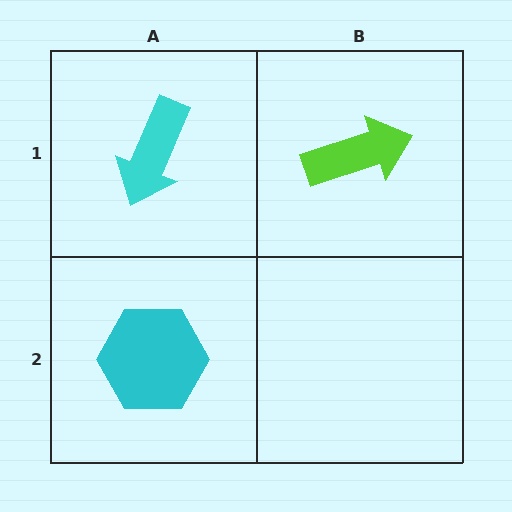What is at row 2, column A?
A cyan hexagon.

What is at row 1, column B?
A lime arrow.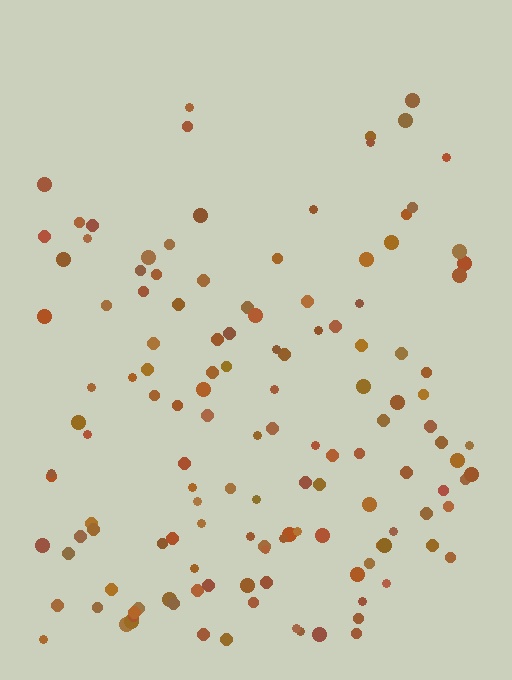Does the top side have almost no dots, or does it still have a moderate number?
Still a moderate number, just noticeably fewer than the bottom.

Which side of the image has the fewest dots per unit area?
The top.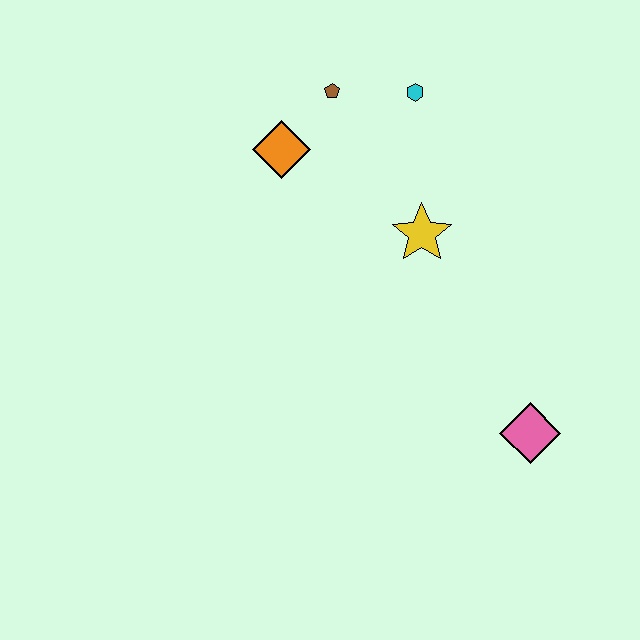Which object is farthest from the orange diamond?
The pink diamond is farthest from the orange diamond.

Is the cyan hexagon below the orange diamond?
No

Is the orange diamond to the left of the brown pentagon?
Yes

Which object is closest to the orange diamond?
The brown pentagon is closest to the orange diamond.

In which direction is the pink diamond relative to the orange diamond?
The pink diamond is below the orange diamond.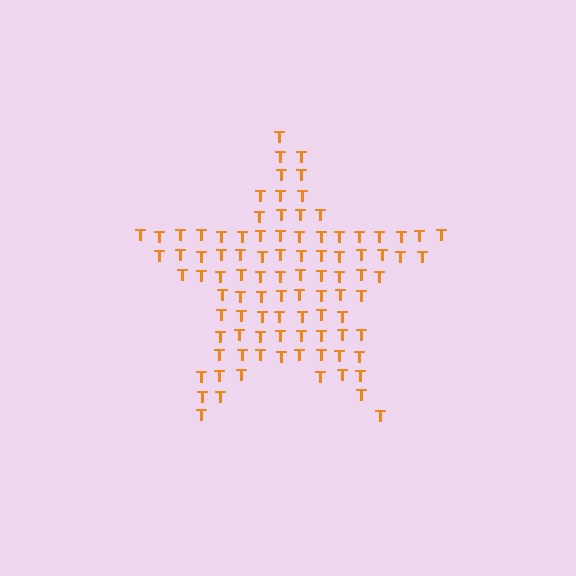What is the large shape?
The large shape is a star.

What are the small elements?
The small elements are letter T's.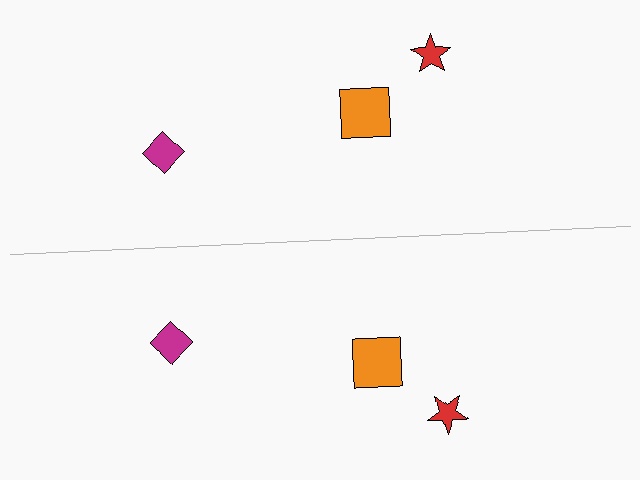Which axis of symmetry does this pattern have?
The pattern has a horizontal axis of symmetry running through the center of the image.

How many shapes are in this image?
There are 6 shapes in this image.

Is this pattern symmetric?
Yes, this pattern has bilateral (reflection) symmetry.